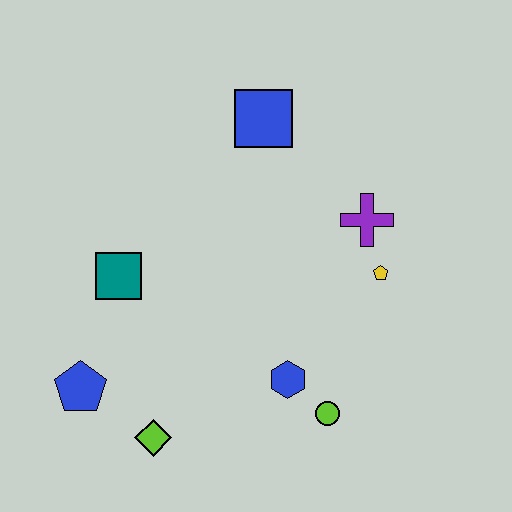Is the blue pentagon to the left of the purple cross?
Yes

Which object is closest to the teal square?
The blue pentagon is closest to the teal square.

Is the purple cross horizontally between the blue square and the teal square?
No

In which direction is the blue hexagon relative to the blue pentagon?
The blue hexagon is to the right of the blue pentagon.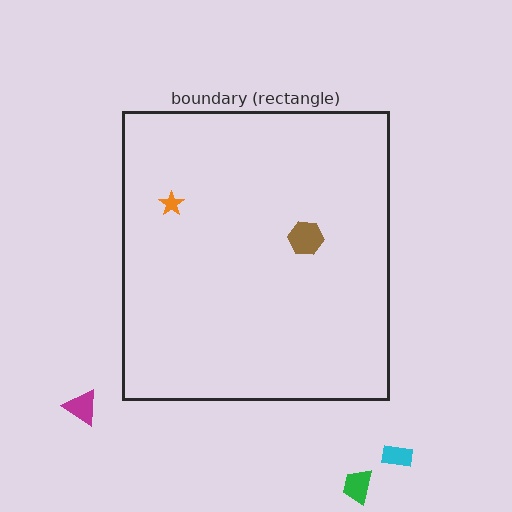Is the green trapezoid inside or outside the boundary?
Outside.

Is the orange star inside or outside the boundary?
Inside.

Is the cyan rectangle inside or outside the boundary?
Outside.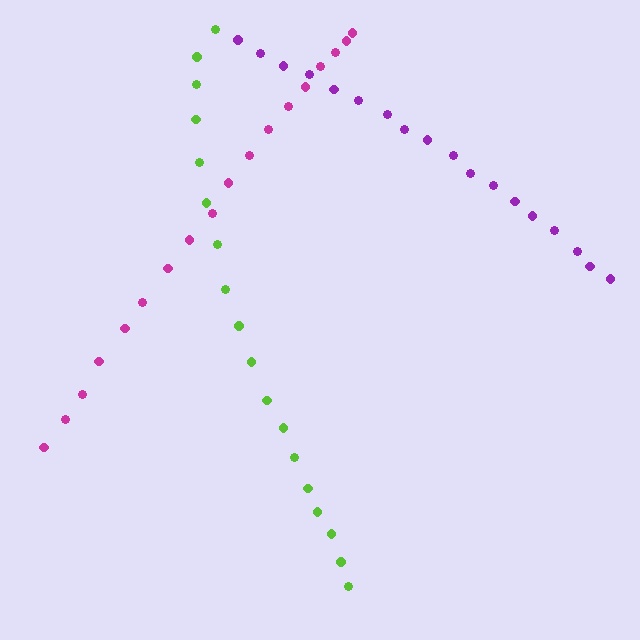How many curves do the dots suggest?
There are 3 distinct paths.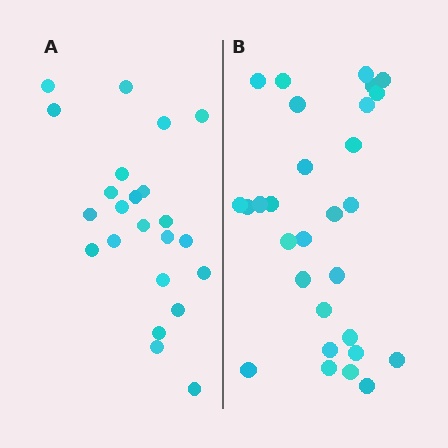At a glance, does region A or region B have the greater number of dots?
Region B (the right region) has more dots.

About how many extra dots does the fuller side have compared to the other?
Region B has about 6 more dots than region A.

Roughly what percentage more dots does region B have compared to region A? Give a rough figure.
About 25% more.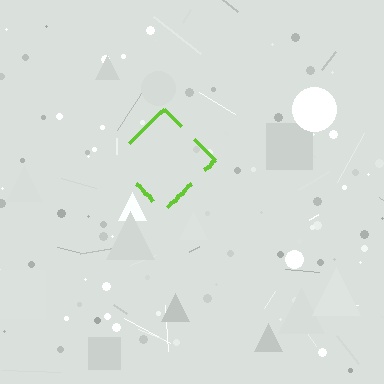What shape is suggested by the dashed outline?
The dashed outline suggests a diamond.